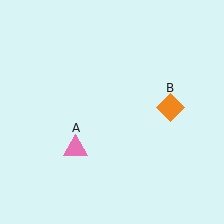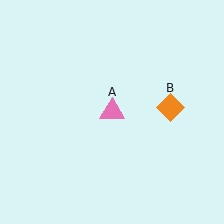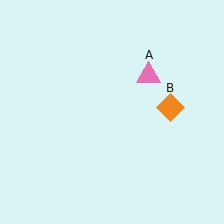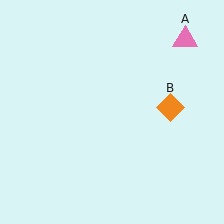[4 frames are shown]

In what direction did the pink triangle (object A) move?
The pink triangle (object A) moved up and to the right.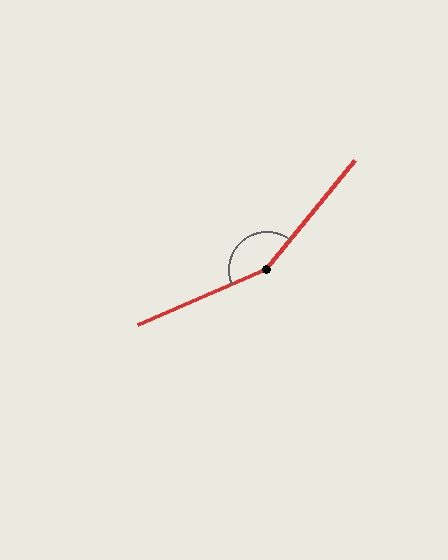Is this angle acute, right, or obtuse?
It is obtuse.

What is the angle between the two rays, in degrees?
Approximately 152 degrees.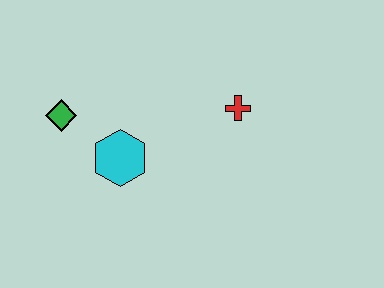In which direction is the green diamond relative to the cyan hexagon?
The green diamond is to the left of the cyan hexagon.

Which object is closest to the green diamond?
The cyan hexagon is closest to the green diamond.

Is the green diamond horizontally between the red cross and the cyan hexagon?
No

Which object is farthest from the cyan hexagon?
The red cross is farthest from the cyan hexagon.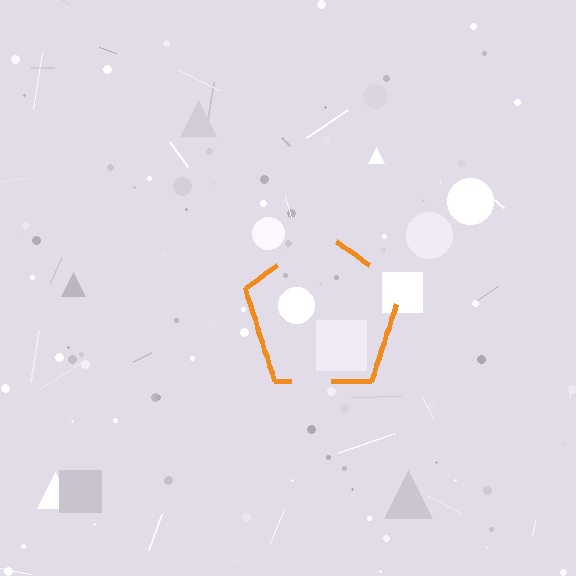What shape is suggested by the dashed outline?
The dashed outline suggests a pentagon.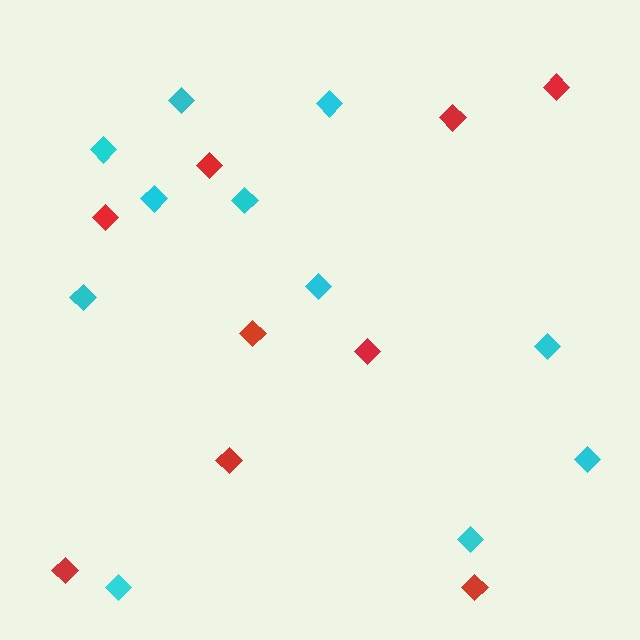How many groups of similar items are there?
There are 2 groups: one group of cyan diamonds (11) and one group of red diamonds (9).